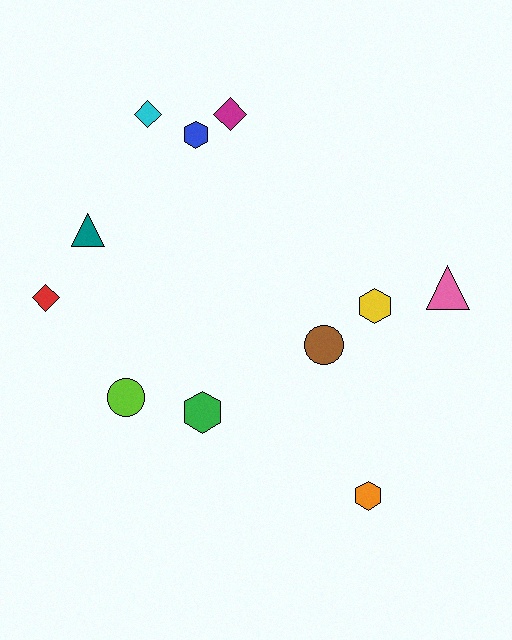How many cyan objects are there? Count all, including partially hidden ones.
There is 1 cyan object.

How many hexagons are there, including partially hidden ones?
There are 4 hexagons.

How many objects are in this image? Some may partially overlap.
There are 11 objects.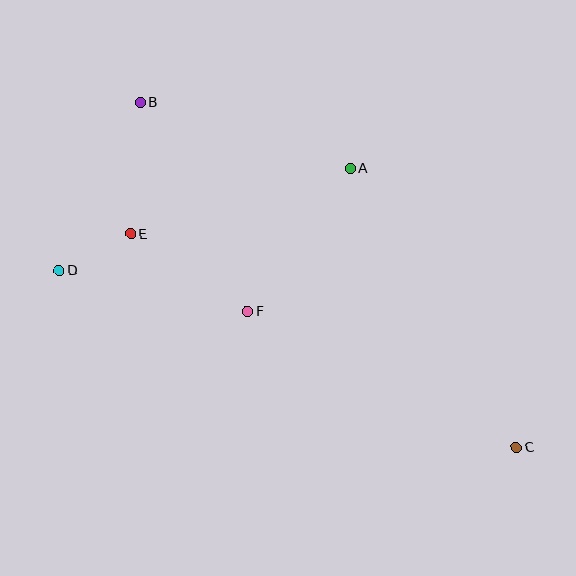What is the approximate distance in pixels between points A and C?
The distance between A and C is approximately 325 pixels.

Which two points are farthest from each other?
Points B and C are farthest from each other.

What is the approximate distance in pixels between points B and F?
The distance between B and F is approximately 235 pixels.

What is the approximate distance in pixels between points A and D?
The distance between A and D is approximately 309 pixels.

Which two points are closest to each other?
Points D and E are closest to each other.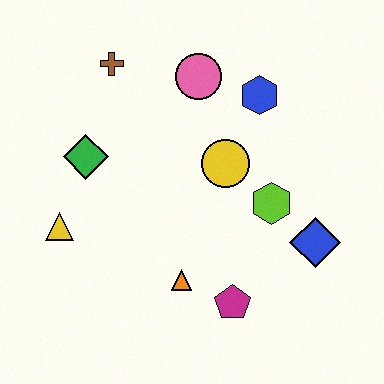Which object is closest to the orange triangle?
The magenta pentagon is closest to the orange triangle.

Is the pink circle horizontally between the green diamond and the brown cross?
No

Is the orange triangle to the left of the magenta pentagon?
Yes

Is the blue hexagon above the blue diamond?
Yes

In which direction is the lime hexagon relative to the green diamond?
The lime hexagon is to the right of the green diamond.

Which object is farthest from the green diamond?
The blue diamond is farthest from the green diamond.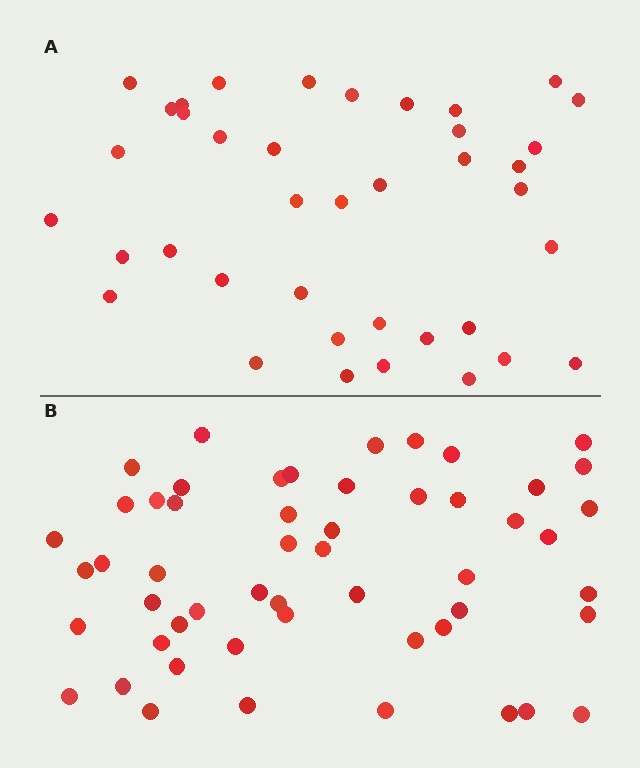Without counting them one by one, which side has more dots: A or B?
Region B (the bottom region) has more dots.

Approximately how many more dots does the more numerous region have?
Region B has approximately 15 more dots than region A.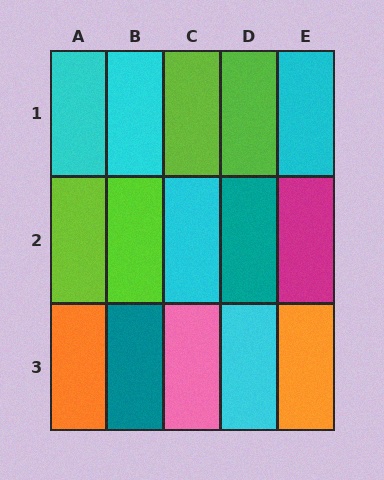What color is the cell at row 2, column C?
Cyan.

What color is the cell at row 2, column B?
Lime.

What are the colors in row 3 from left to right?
Orange, teal, pink, cyan, orange.